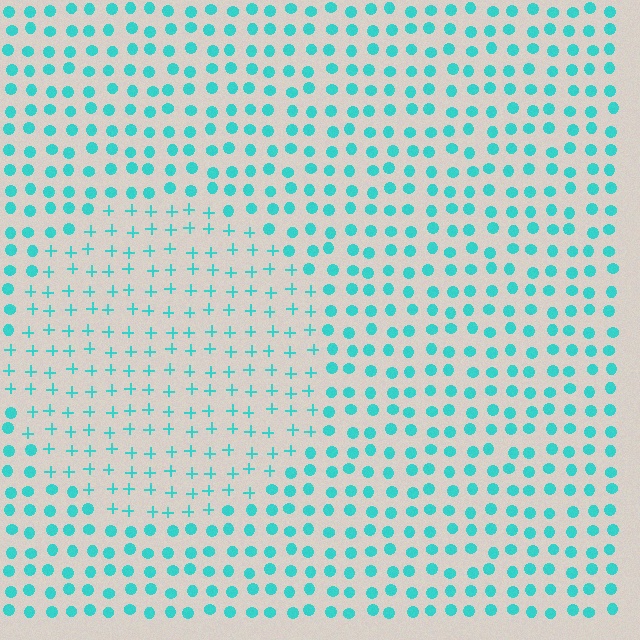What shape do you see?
I see a circle.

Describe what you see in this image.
The image is filled with small cyan elements arranged in a uniform grid. A circle-shaped region contains plus signs, while the surrounding area contains circles. The boundary is defined purely by the change in element shape.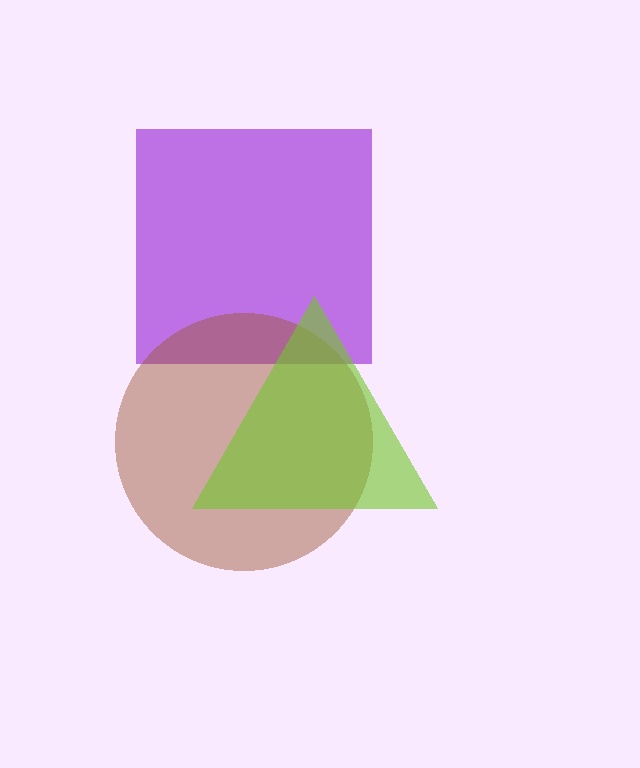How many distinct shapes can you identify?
There are 3 distinct shapes: a purple square, a brown circle, a lime triangle.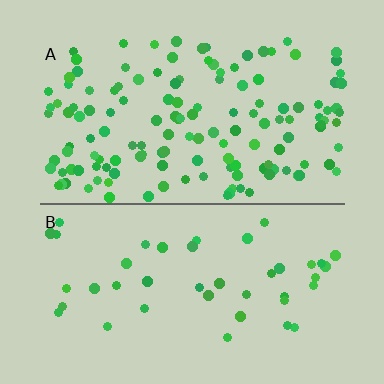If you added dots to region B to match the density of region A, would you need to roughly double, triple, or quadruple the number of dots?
Approximately triple.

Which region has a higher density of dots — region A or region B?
A (the top).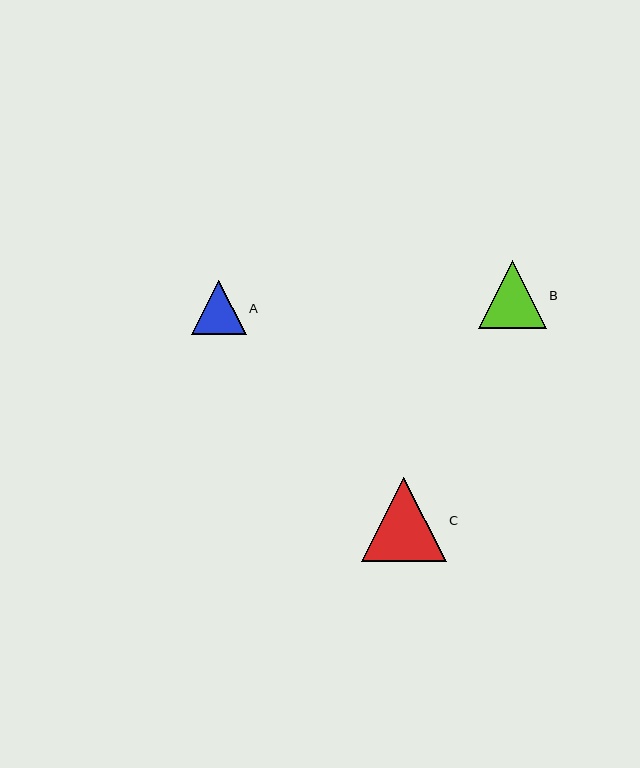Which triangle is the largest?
Triangle C is the largest with a size of approximately 84 pixels.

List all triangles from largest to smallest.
From largest to smallest: C, B, A.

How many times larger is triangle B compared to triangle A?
Triangle B is approximately 1.2 times the size of triangle A.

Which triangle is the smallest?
Triangle A is the smallest with a size of approximately 55 pixels.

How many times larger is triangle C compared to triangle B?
Triangle C is approximately 1.2 times the size of triangle B.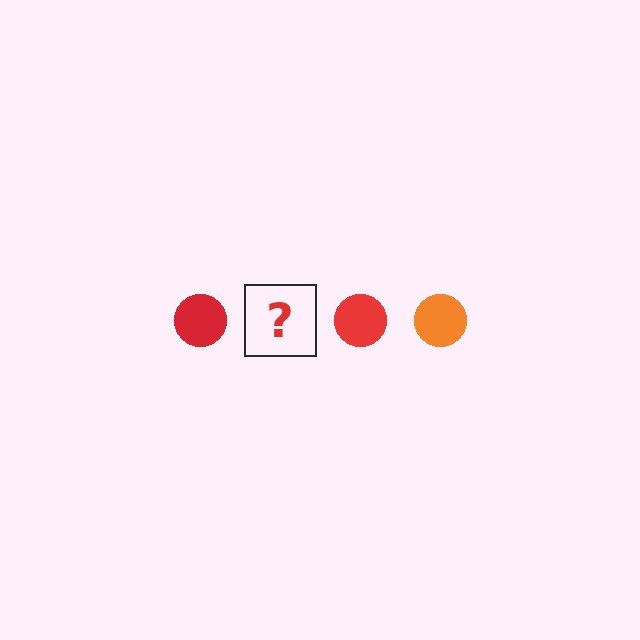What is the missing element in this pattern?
The missing element is an orange circle.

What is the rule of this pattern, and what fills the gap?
The rule is that the pattern cycles through red, orange circles. The gap should be filled with an orange circle.